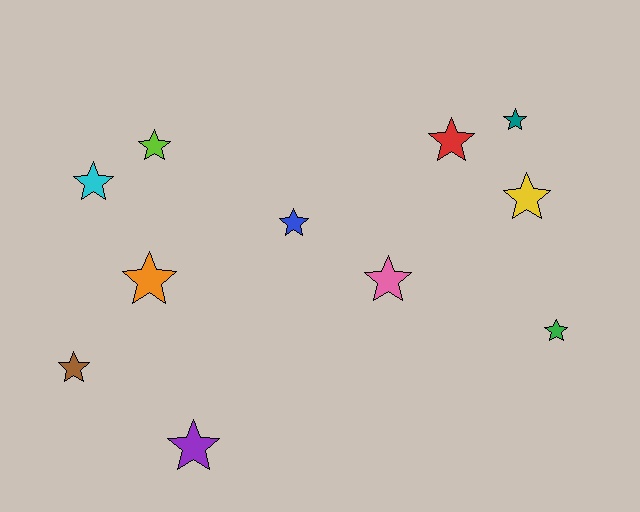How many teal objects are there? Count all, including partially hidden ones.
There is 1 teal object.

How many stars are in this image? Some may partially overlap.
There are 11 stars.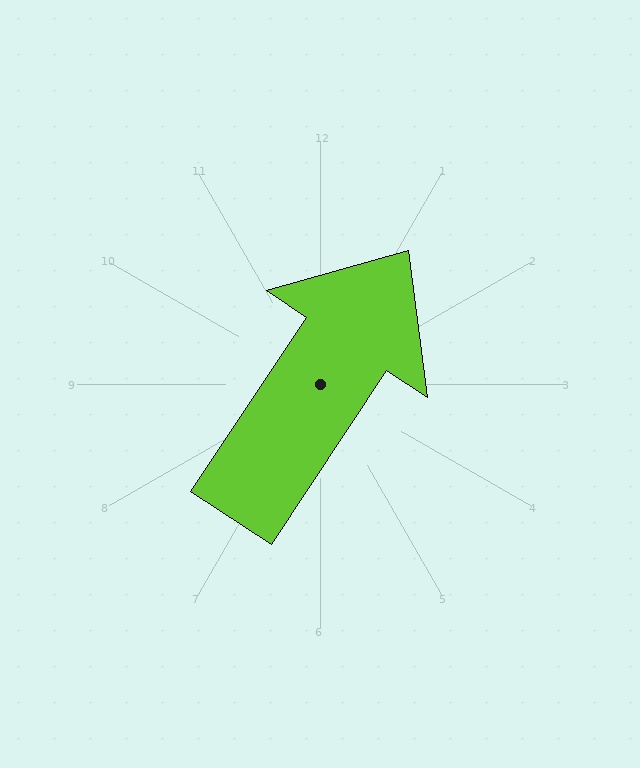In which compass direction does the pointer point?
Northeast.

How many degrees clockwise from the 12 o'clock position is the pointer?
Approximately 34 degrees.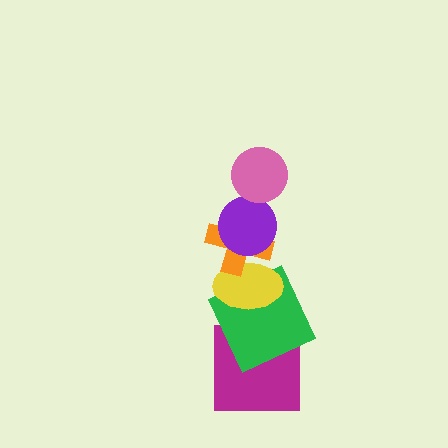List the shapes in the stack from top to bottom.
From top to bottom: the pink circle, the purple circle, the orange cross, the yellow ellipse, the green square, the magenta square.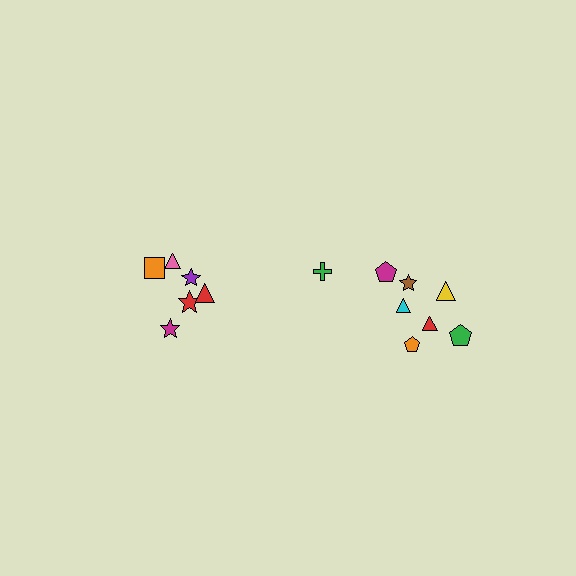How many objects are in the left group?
There are 6 objects.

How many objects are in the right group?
There are 8 objects.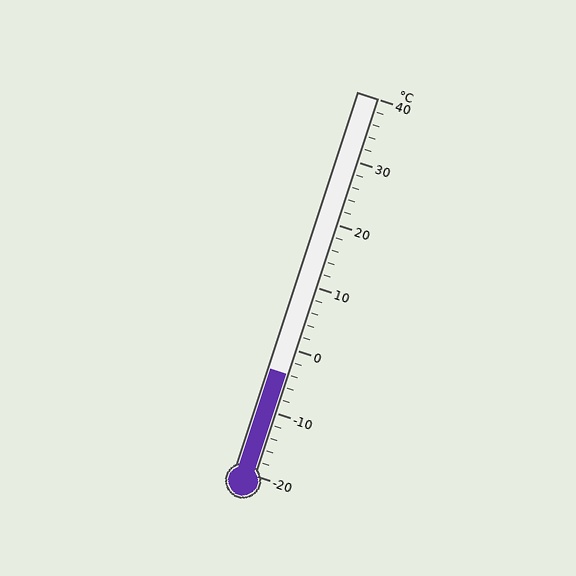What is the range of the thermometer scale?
The thermometer scale ranges from -20°C to 40°C.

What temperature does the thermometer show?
The thermometer shows approximately -4°C.